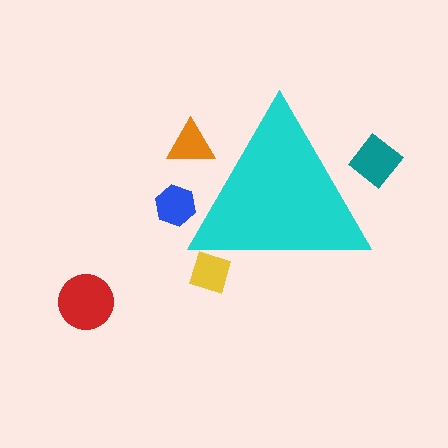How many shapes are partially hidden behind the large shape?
4 shapes are partially hidden.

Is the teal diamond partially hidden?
Yes, the teal diamond is partially hidden behind the cyan triangle.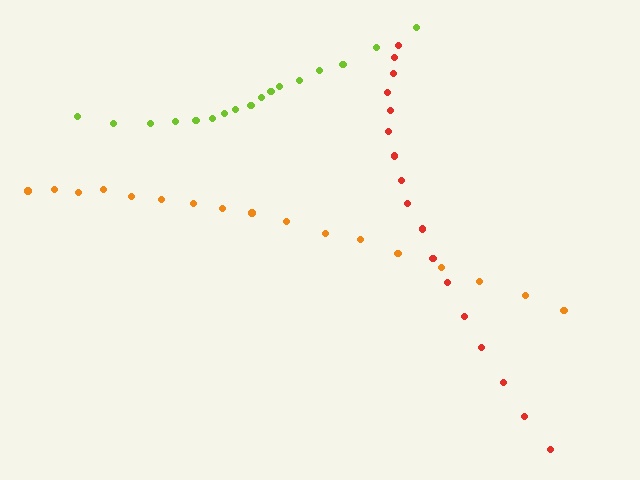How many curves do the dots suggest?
There are 3 distinct paths.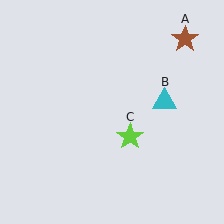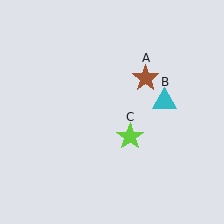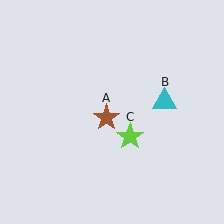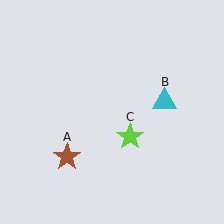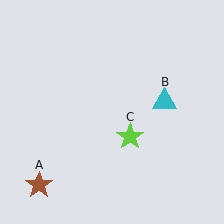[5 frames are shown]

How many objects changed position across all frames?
1 object changed position: brown star (object A).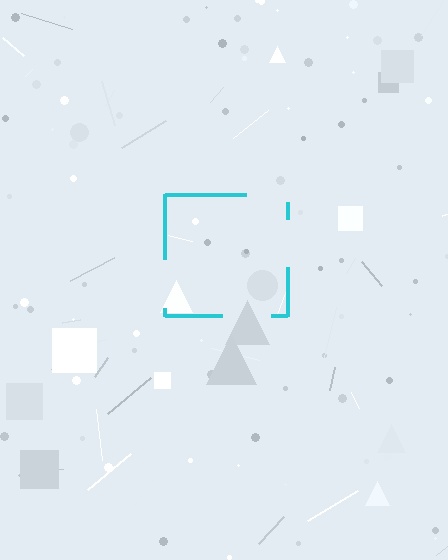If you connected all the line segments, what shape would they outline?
They would outline a square.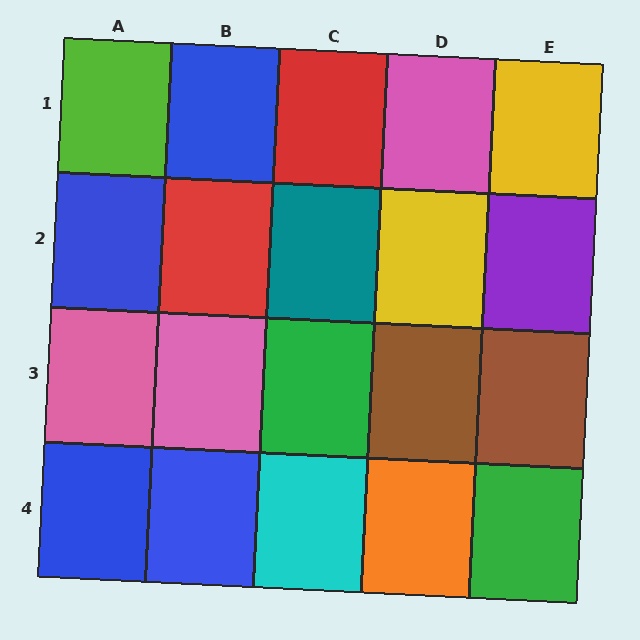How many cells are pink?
3 cells are pink.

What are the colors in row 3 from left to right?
Pink, pink, green, brown, brown.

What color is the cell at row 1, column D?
Pink.